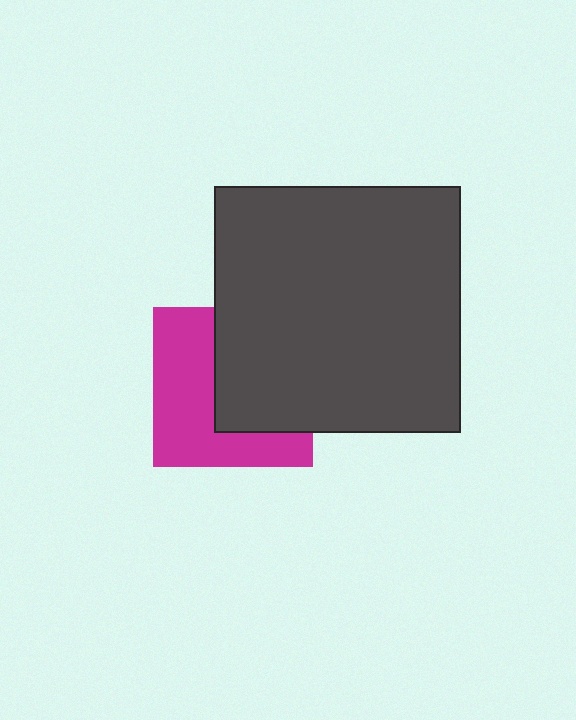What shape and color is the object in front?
The object in front is a dark gray square.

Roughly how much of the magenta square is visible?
About half of it is visible (roughly 51%).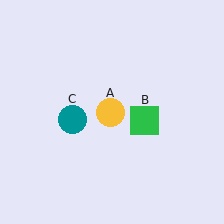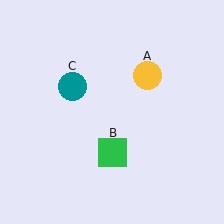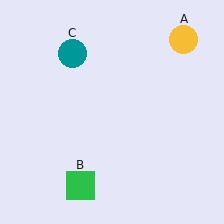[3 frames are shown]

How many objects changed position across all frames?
3 objects changed position: yellow circle (object A), green square (object B), teal circle (object C).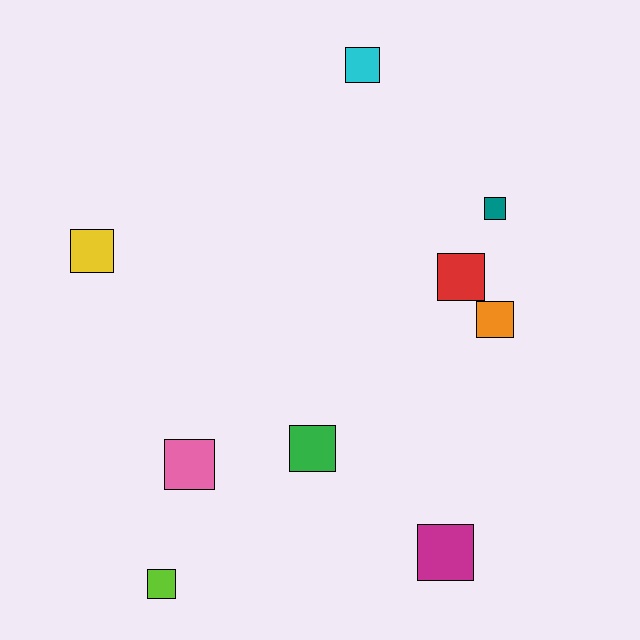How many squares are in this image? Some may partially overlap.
There are 9 squares.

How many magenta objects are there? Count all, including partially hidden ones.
There is 1 magenta object.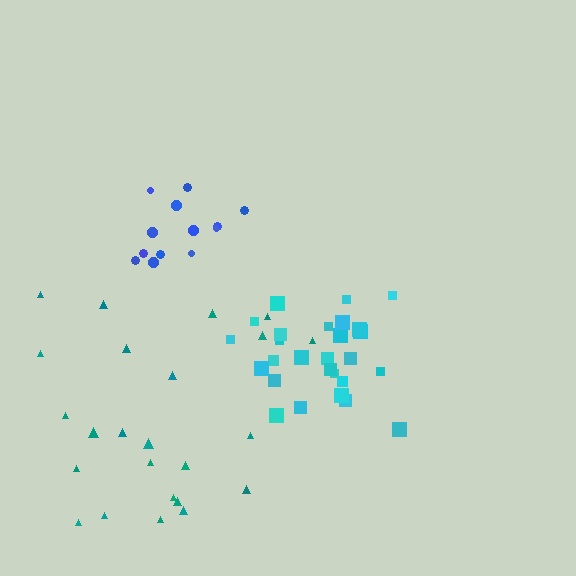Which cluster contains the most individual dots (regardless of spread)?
Cyan (27).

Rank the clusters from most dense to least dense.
cyan, blue, teal.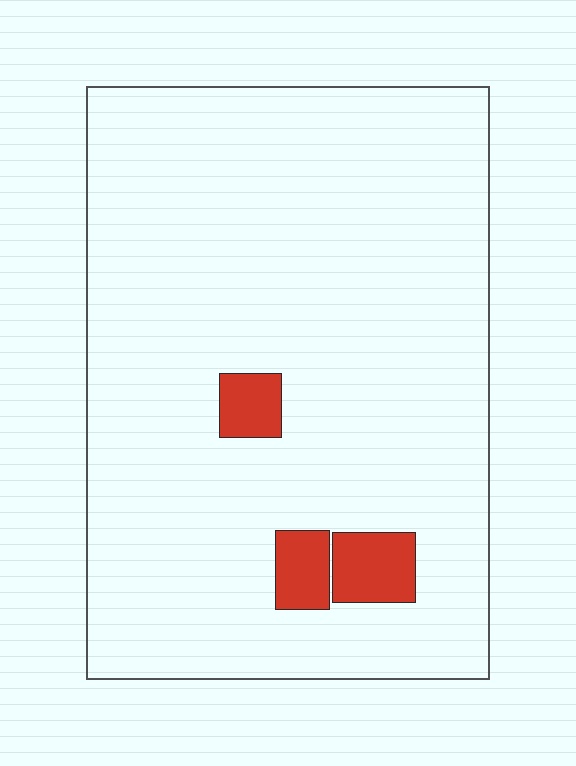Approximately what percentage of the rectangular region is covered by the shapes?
Approximately 5%.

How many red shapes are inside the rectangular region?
3.